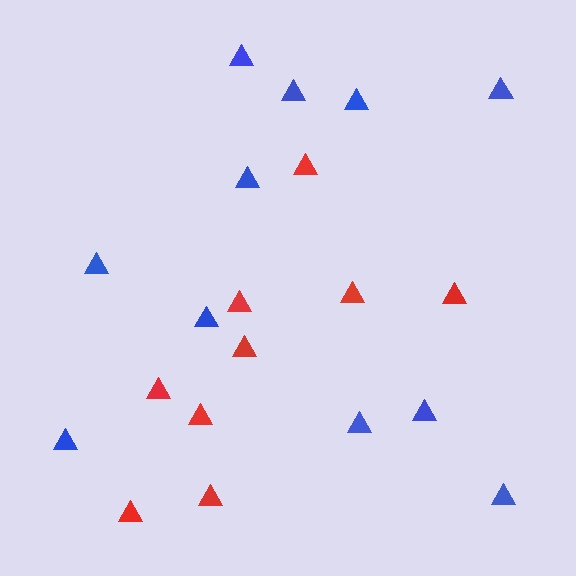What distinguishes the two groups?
There are 2 groups: one group of blue triangles (11) and one group of red triangles (9).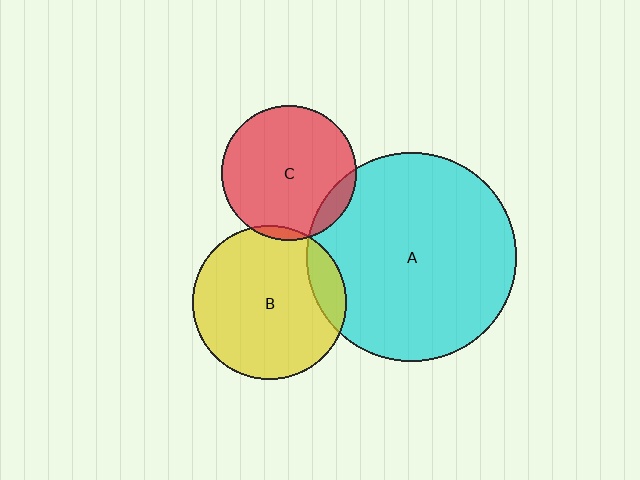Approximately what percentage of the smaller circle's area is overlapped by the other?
Approximately 5%.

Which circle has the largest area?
Circle A (cyan).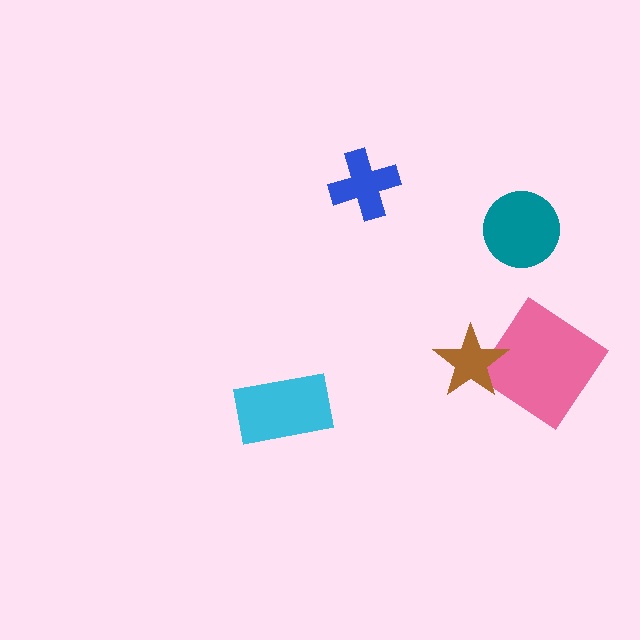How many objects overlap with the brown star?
1 object overlaps with the brown star.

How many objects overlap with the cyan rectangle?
0 objects overlap with the cyan rectangle.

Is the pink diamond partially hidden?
Yes, it is partially covered by another shape.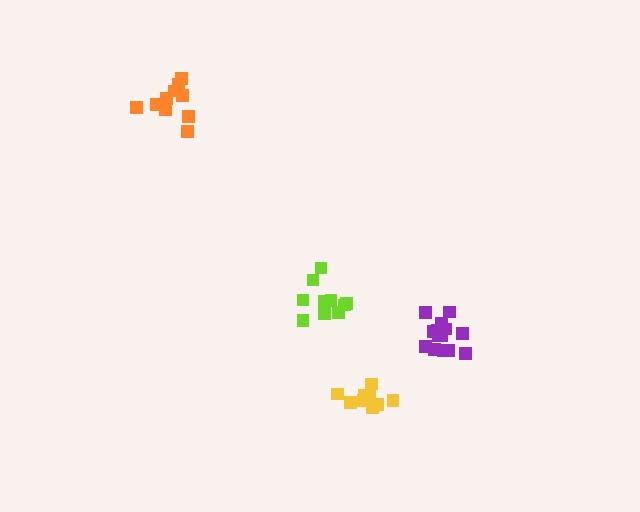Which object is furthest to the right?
The purple cluster is rightmost.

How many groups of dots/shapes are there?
There are 4 groups.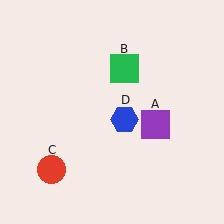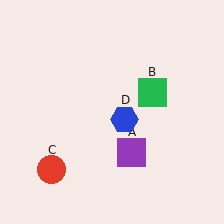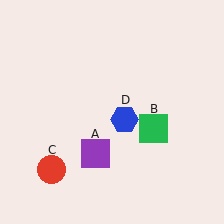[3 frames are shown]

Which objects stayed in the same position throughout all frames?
Red circle (object C) and blue hexagon (object D) remained stationary.